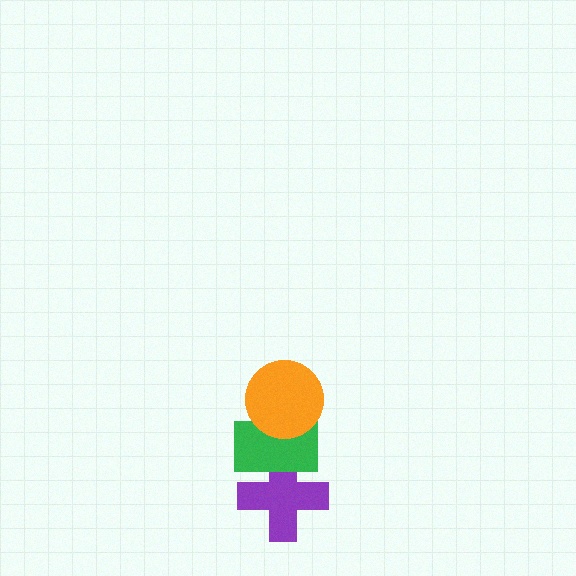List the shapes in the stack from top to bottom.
From top to bottom: the orange circle, the green rectangle, the purple cross.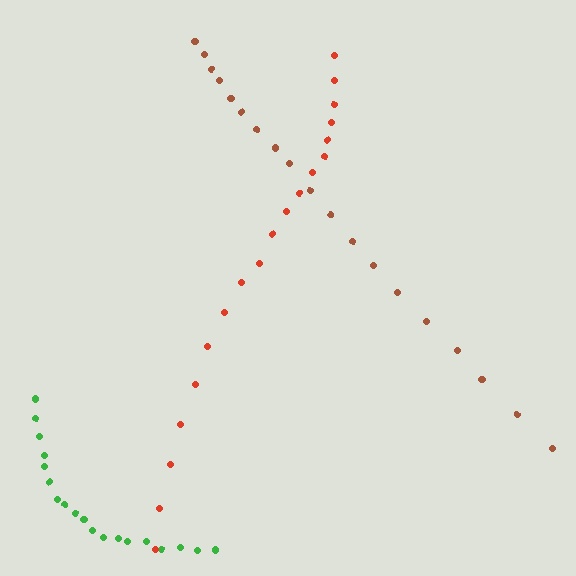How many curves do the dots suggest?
There are 3 distinct paths.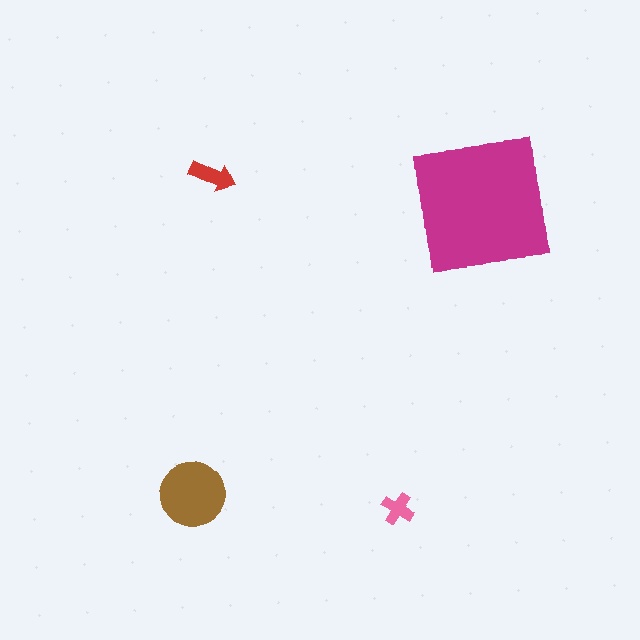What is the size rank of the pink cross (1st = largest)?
4th.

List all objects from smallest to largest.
The pink cross, the red arrow, the brown circle, the magenta square.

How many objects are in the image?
There are 4 objects in the image.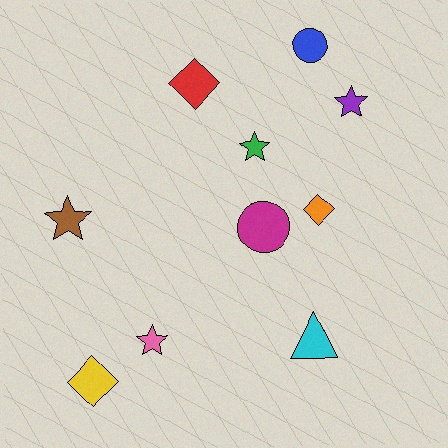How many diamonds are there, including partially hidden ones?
There are 3 diamonds.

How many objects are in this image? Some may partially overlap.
There are 10 objects.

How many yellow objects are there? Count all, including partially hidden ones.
There is 1 yellow object.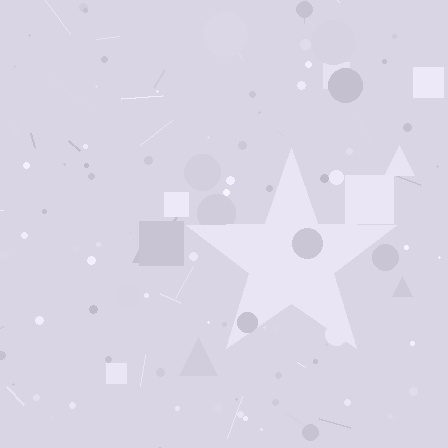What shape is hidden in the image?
A star is hidden in the image.